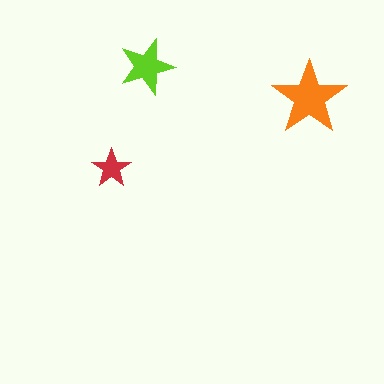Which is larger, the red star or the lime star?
The lime one.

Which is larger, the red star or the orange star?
The orange one.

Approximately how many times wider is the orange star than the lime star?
About 1.5 times wider.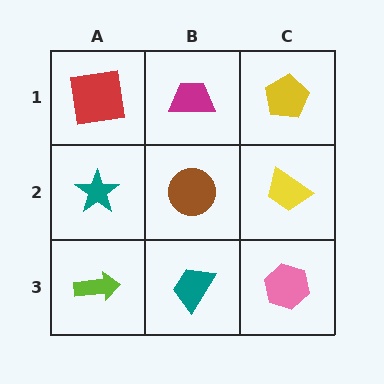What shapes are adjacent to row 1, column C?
A yellow trapezoid (row 2, column C), a magenta trapezoid (row 1, column B).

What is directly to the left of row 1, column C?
A magenta trapezoid.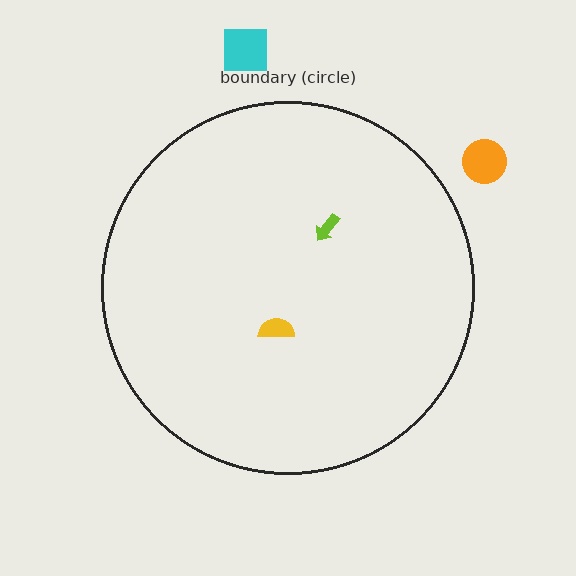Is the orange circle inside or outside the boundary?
Outside.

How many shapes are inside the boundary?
2 inside, 2 outside.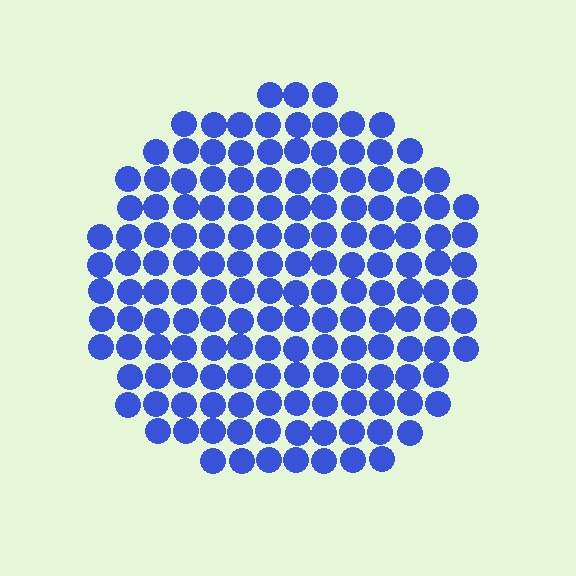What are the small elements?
The small elements are circles.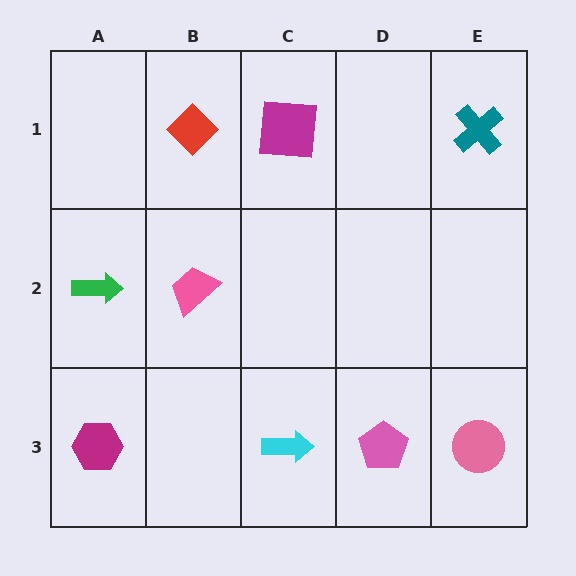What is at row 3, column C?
A cyan arrow.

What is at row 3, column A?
A magenta hexagon.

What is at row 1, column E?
A teal cross.